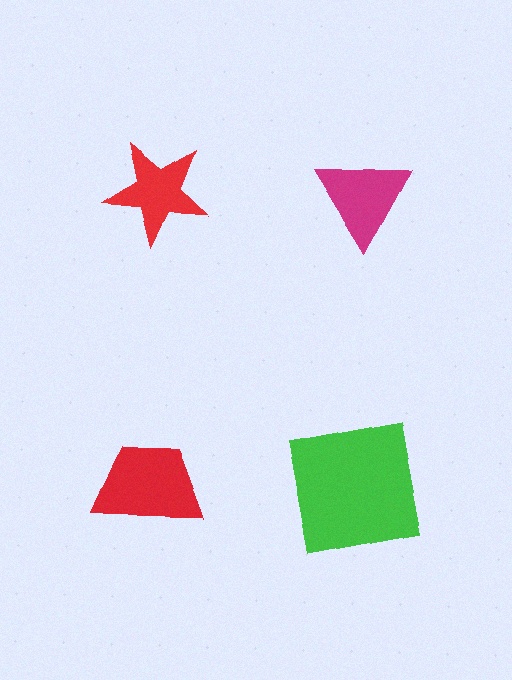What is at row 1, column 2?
A magenta triangle.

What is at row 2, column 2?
A green square.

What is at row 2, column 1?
A red trapezoid.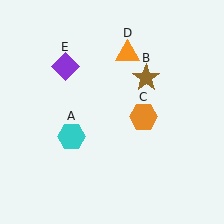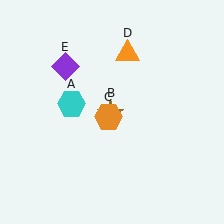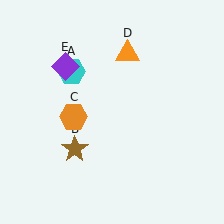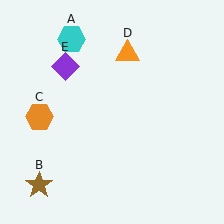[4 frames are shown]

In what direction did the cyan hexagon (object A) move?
The cyan hexagon (object A) moved up.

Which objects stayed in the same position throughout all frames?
Orange triangle (object D) and purple diamond (object E) remained stationary.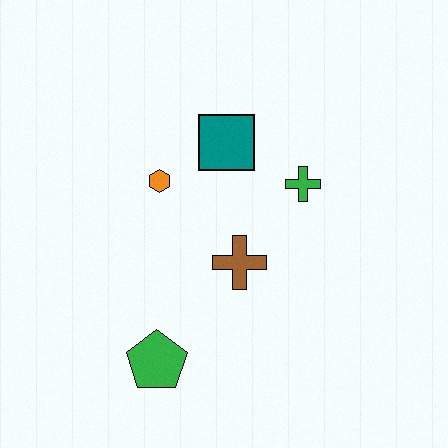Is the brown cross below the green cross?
Yes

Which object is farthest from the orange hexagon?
The green pentagon is farthest from the orange hexagon.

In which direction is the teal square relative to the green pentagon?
The teal square is above the green pentagon.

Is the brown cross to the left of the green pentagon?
No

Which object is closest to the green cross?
The teal square is closest to the green cross.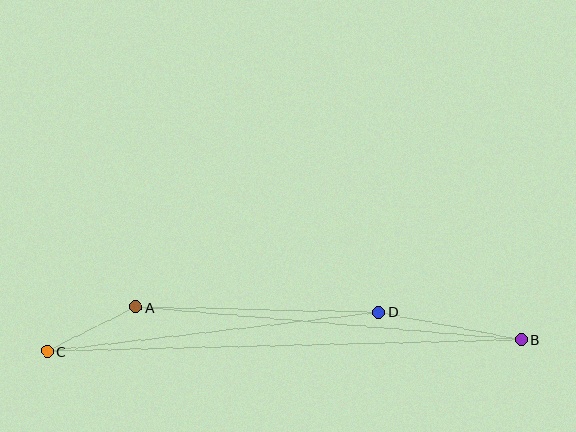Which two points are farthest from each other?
Points B and C are farthest from each other.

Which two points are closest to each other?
Points A and C are closest to each other.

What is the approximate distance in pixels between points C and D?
The distance between C and D is approximately 334 pixels.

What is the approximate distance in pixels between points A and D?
The distance between A and D is approximately 243 pixels.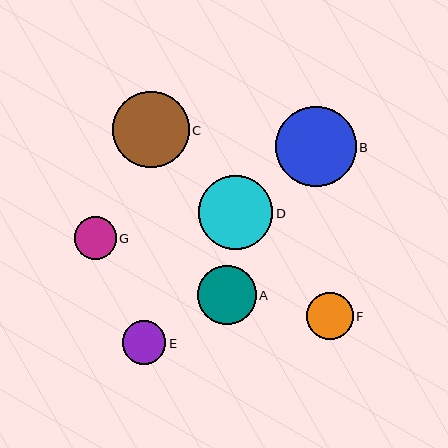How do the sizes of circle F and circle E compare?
Circle F and circle E are approximately the same size.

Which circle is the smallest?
Circle G is the smallest with a size of approximately 42 pixels.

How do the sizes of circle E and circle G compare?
Circle E and circle G are approximately the same size.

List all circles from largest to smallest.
From largest to smallest: B, C, D, A, F, E, G.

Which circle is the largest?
Circle B is the largest with a size of approximately 80 pixels.